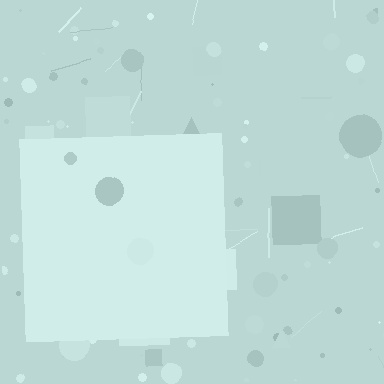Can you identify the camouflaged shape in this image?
The camouflaged shape is a square.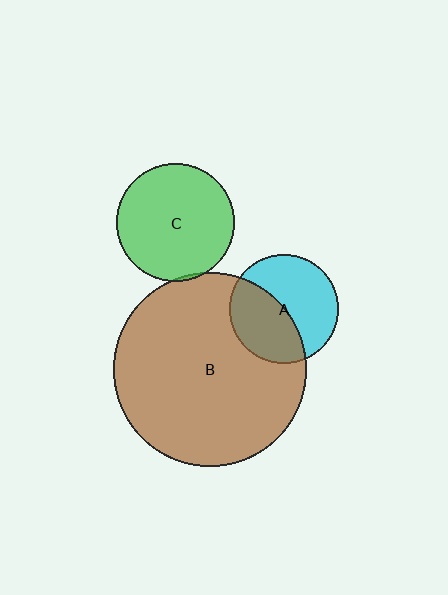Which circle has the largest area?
Circle B (brown).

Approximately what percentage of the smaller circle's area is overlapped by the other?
Approximately 5%.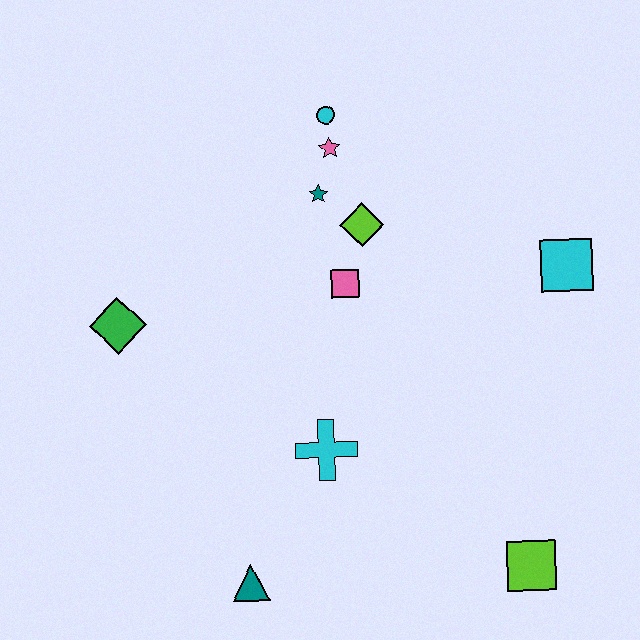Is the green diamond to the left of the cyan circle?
Yes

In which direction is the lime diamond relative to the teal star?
The lime diamond is to the right of the teal star.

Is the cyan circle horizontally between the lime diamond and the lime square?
No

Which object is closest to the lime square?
The cyan cross is closest to the lime square.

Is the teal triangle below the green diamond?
Yes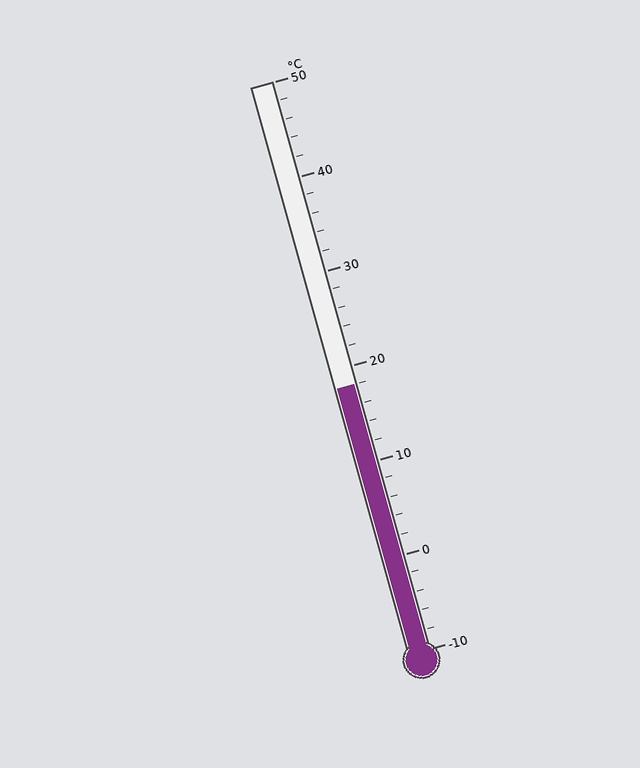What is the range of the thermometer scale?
The thermometer scale ranges from -10°C to 50°C.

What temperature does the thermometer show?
The thermometer shows approximately 18°C.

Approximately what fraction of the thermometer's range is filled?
The thermometer is filled to approximately 45% of its range.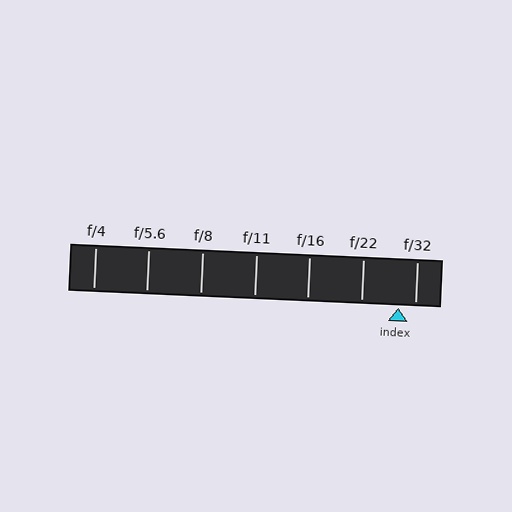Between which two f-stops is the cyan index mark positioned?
The index mark is between f/22 and f/32.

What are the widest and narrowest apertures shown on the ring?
The widest aperture shown is f/4 and the narrowest is f/32.